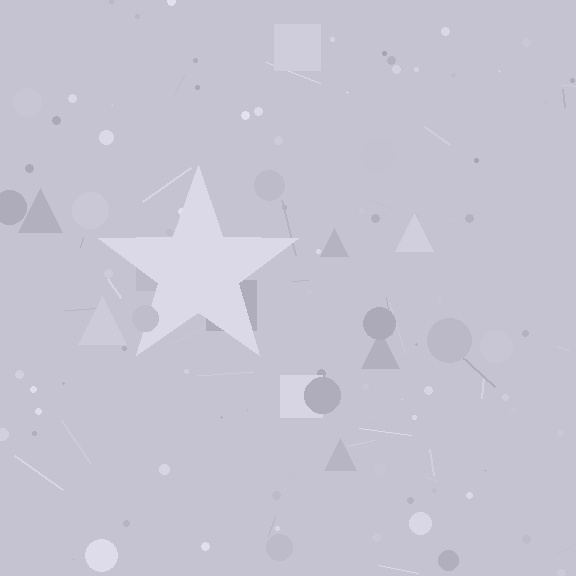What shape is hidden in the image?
A star is hidden in the image.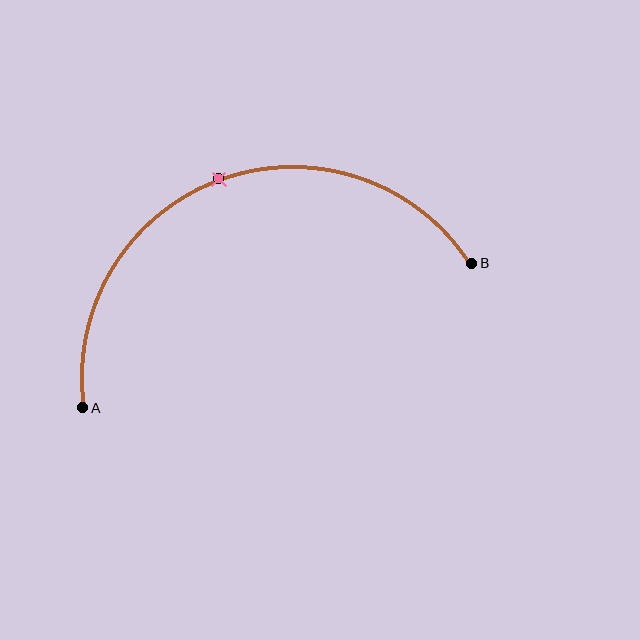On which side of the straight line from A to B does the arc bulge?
The arc bulges above the straight line connecting A and B.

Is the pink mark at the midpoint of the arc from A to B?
Yes. The pink mark lies on the arc at equal arc-length from both A and B — it is the arc midpoint.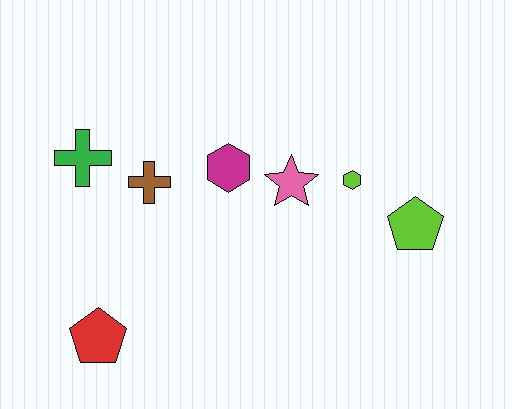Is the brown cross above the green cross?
No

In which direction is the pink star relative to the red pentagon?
The pink star is to the right of the red pentagon.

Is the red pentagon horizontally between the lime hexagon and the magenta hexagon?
No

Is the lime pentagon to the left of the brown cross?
No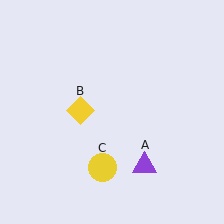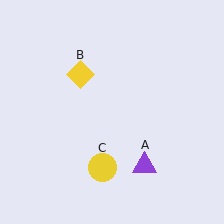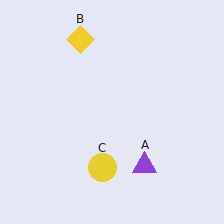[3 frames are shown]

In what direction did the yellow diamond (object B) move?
The yellow diamond (object B) moved up.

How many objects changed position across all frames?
1 object changed position: yellow diamond (object B).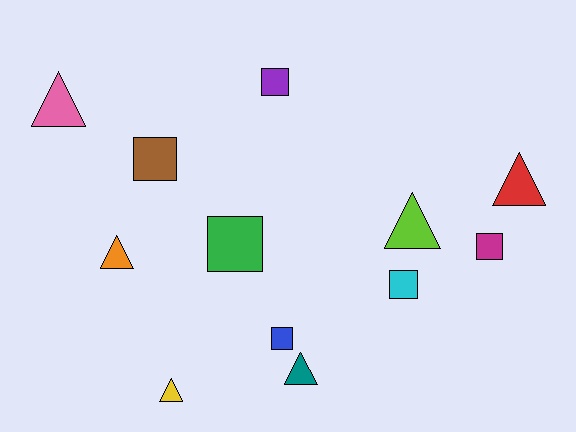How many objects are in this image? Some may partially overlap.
There are 12 objects.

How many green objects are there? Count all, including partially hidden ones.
There is 1 green object.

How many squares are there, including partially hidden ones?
There are 6 squares.